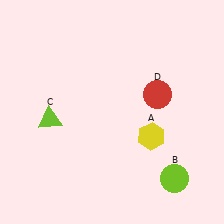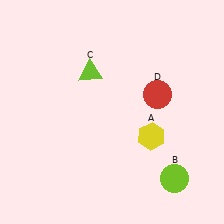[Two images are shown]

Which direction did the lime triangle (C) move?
The lime triangle (C) moved up.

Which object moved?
The lime triangle (C) moved up.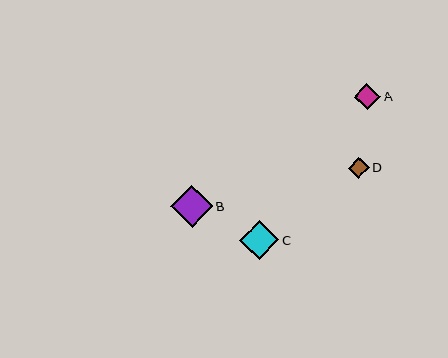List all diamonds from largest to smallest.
From largest to smallest: B, C, A, D.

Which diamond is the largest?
Diamond B is the largest with a size of approximately 42 pixels.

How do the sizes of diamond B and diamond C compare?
Diamond B and diamond C are approximately the same size.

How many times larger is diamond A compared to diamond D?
Diamond A is approximately 1.2 times the size of diamond D.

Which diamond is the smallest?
Diamond D is the smallest with a size of approximately 21 pixels.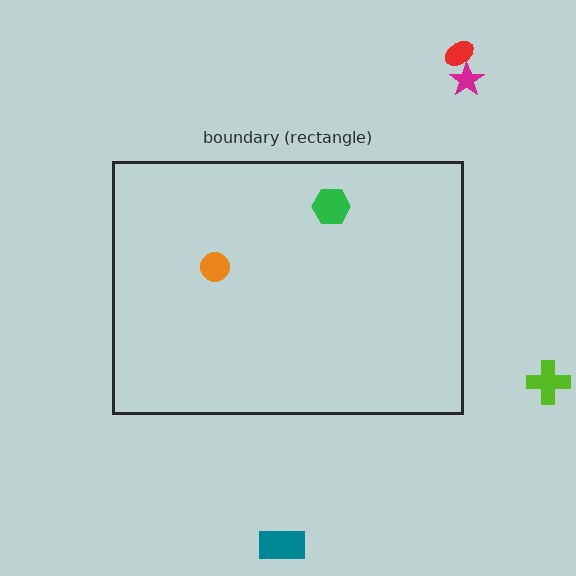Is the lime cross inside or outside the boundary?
Outside.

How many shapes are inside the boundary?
2 inside, 4 outside.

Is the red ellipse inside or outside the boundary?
Outside.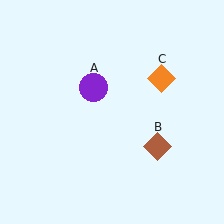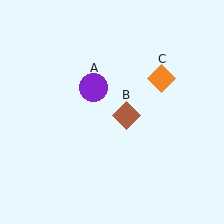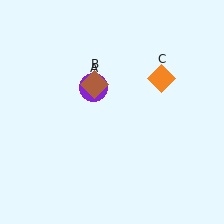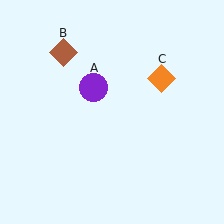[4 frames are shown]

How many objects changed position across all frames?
1 object changed position: brown diamond (object B).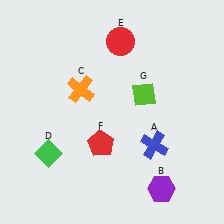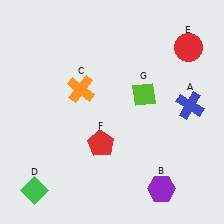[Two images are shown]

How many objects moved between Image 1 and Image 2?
3 objects moved between the two images.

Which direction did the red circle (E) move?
The red circle (E) moved right.